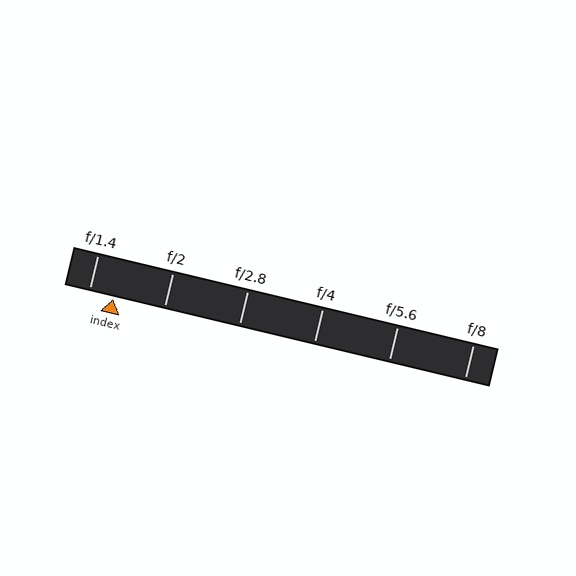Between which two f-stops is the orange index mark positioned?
The index mark is between f/1.4 and f/2.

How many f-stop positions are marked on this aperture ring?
There are 6 f-stop positions marked.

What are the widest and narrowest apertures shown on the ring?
The widest aperture shown is f/1.4 and the narrowest is f/8.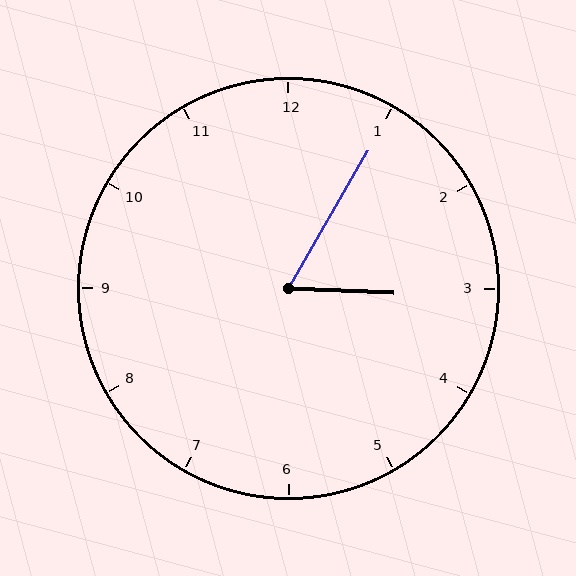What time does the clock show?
3:05.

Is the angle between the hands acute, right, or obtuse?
It is acute.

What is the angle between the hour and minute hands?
Approximately 62 degrees.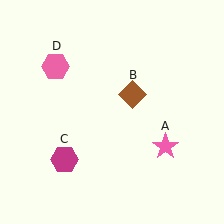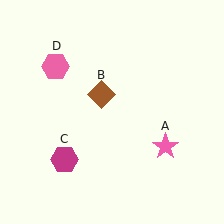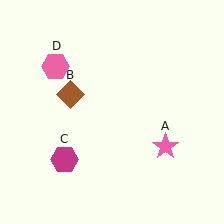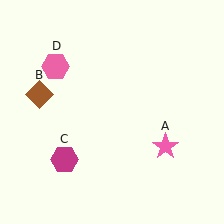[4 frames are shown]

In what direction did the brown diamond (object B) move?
The brown diamond (object B) moved left.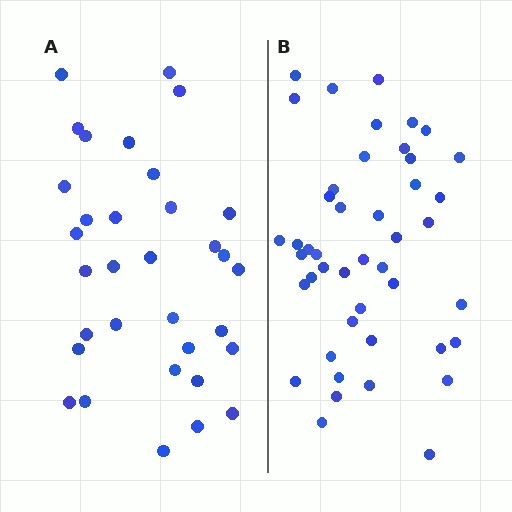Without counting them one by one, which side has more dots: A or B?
Region B (the right region) has more dots.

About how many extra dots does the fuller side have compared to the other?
Region B has roughly 12 or so more dots than region A.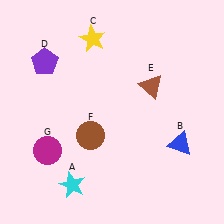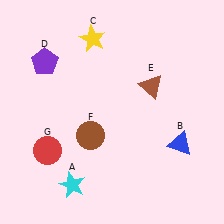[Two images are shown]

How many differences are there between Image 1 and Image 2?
There is 1 difference between the two images.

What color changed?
The circle (G) changed from magenta in Image 1 to red in Image 2.